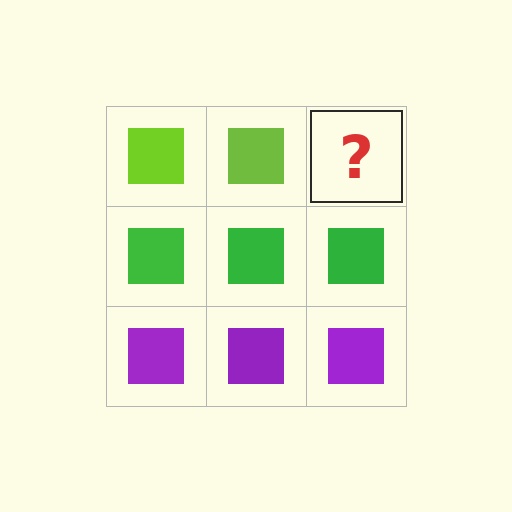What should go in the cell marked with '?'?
The missing cell should contain a lime square.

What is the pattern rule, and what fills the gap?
The rule is that each row has a consistent color. The gap should be filled with a lime square.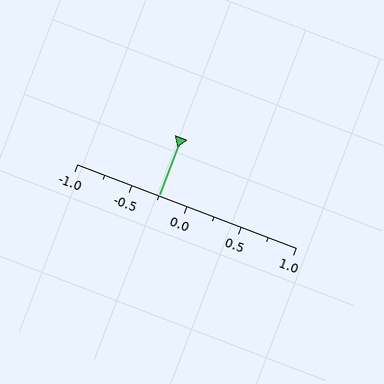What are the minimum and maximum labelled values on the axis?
The axis runs from -1.0 to 1.0.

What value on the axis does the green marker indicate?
The marker indicates approximately -0.25.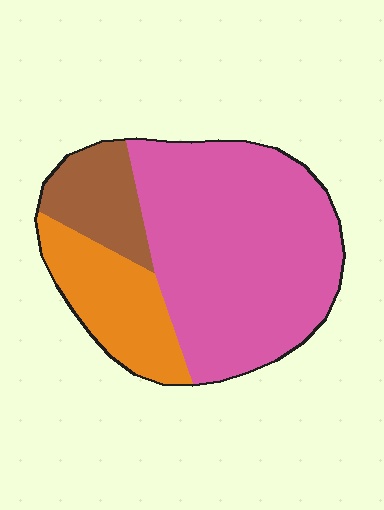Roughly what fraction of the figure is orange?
Orange takes up less than a quarter of the figure.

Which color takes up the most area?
Pink, at roughly 65%.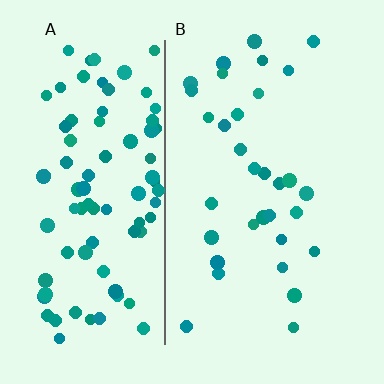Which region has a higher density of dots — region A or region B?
A (the left).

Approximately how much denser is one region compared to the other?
Approximately 2.8× — region A over region B.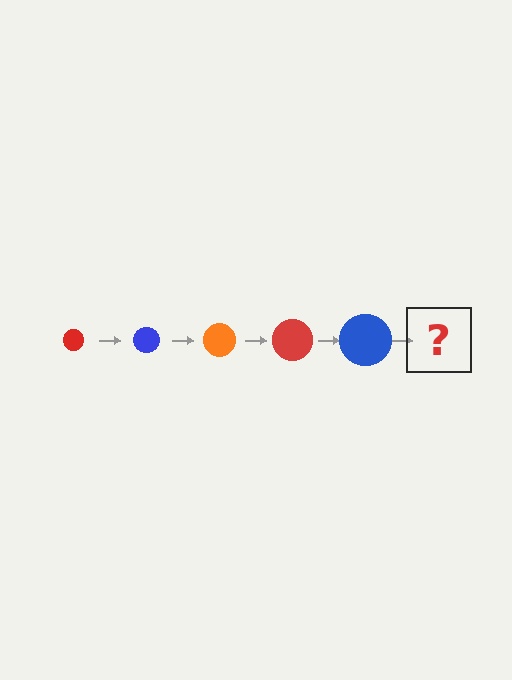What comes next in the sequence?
The next element should be an orange circle, larger than the previous one.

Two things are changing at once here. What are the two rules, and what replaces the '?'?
The two rules are that the circle grows larger each step and the color cycles through red, blue, and orange. The '?' should be an orange circle, larger than the previous one.